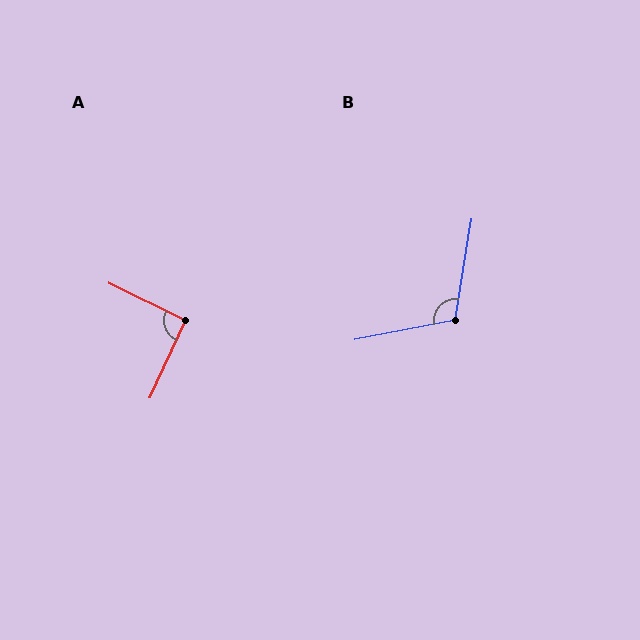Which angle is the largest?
B, at approximately 110 degrees.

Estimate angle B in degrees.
Approximately 110 degrees.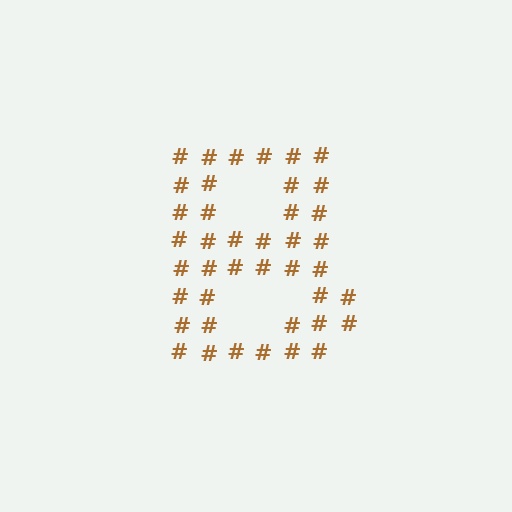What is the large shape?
The large shape is the letter B.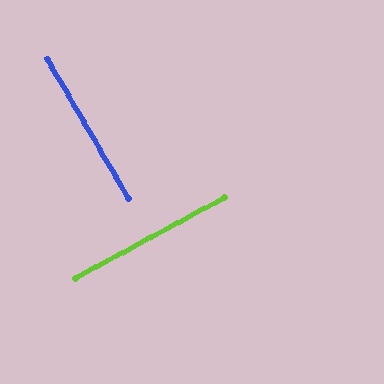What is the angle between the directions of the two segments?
Approximately 88 degrees.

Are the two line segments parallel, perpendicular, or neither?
Perpendicular — they meet at approximately 88°.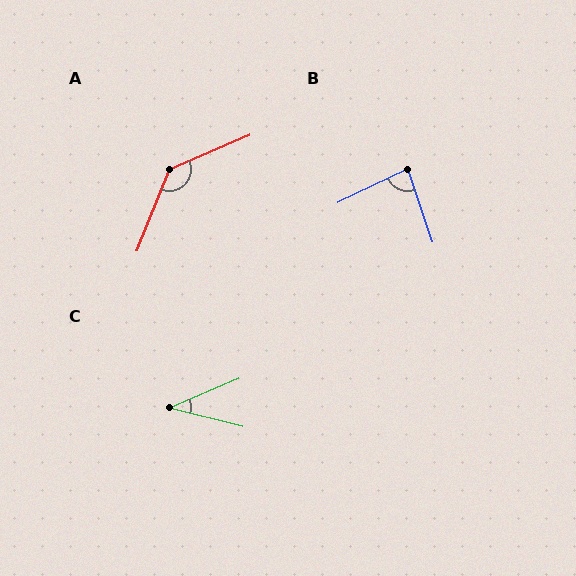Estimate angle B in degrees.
Approximately 83 degrees.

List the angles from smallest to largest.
C (37°), B (83°), A (135°).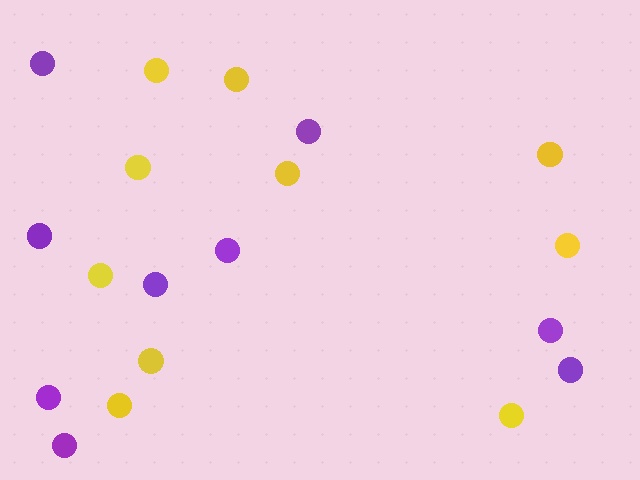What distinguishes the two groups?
There are 2 groups: one group of purple circles (9) and one group of yellow circles (10).